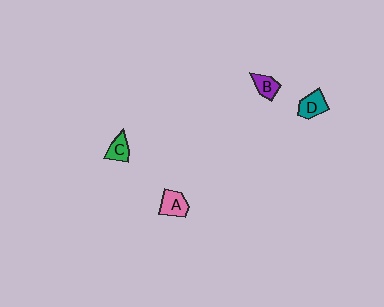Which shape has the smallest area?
Shape B (purple).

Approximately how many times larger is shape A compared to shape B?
Approximately 1.2 times.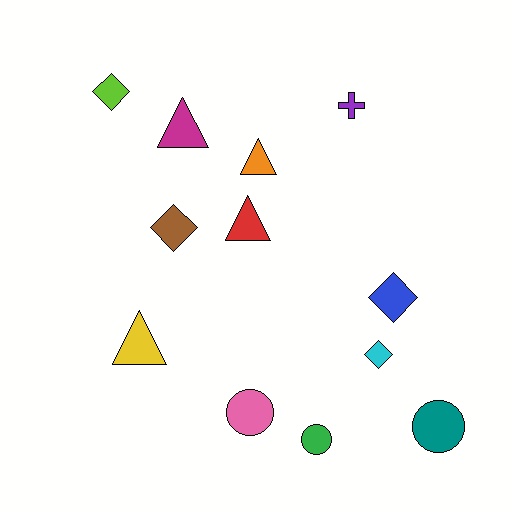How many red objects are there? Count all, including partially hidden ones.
There is 1 red object.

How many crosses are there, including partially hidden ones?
There is 1 cross.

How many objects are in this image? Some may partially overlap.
There are 12 objects.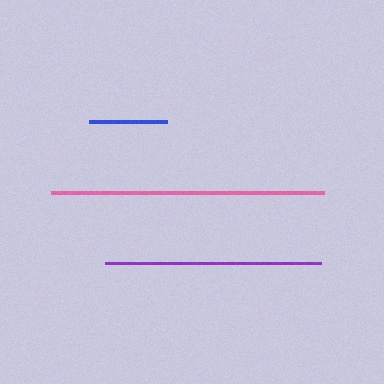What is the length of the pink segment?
The pink segment is approximately 273 pixels long.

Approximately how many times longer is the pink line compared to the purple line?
The pink line is approximately 1.3 times the length of the purple line.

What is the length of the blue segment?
The blue segment is approximately 78 pixels long.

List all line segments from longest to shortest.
From longest to shortest: pink, purple, blue.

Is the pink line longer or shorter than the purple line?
The pink line is longer than the purple line.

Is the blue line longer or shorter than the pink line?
The pink line is longer than the blue line.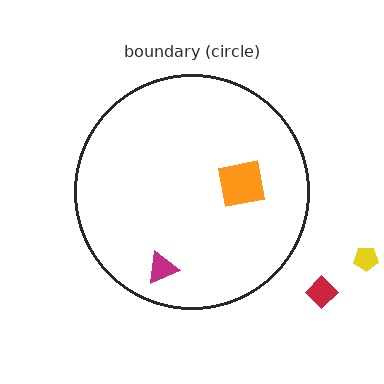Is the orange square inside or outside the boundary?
Inside.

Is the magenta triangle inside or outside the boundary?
Inside.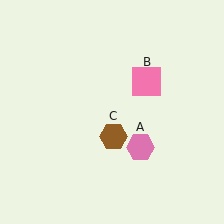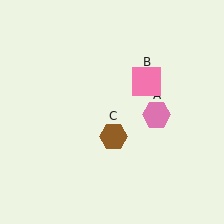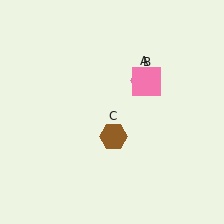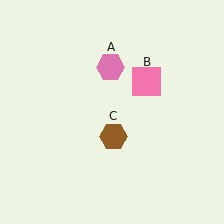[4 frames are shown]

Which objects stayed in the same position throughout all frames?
Pink square (object B) and brown hexagon (object C) remained stationary.